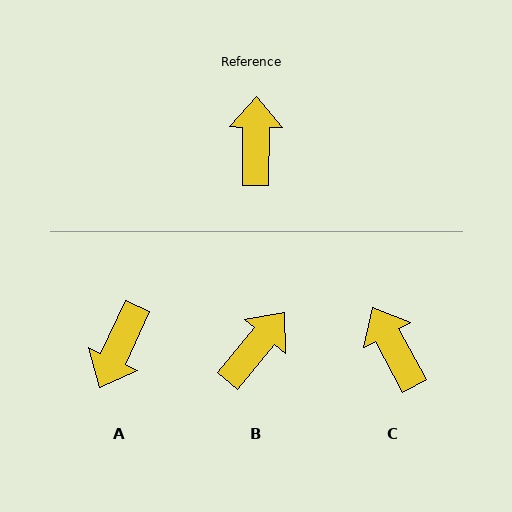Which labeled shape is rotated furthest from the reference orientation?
A, about 156 degrees away.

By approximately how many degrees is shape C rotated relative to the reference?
Approximately 29 degrees counter-clockwise.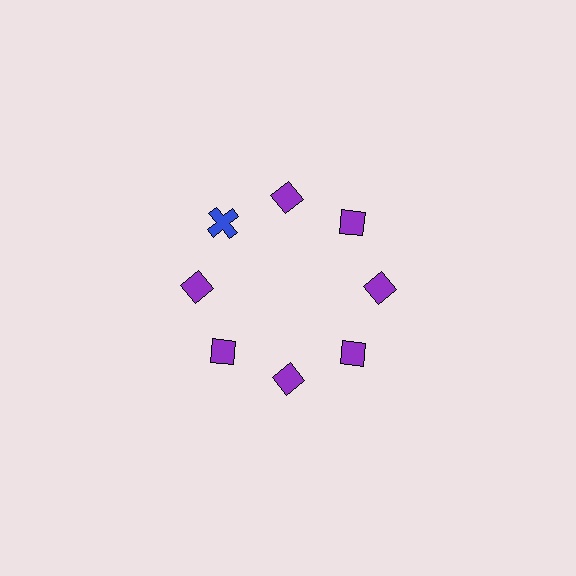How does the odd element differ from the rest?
It differs in both color (blue instead of purple) and shape (cross instead of diamond).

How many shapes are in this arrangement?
There are 8 shapes arranged in a ring pattern.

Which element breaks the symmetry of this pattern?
The blue cross at roughly the 10 o'clock position breaks the symmetry. All other shapes are purple diamonds.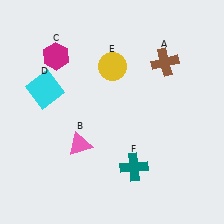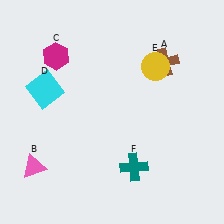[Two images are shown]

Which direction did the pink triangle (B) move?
The pink triangle (B) moved left.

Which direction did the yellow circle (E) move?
The yellow circle (E) moved right.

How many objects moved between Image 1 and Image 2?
2 objects moved between the two images.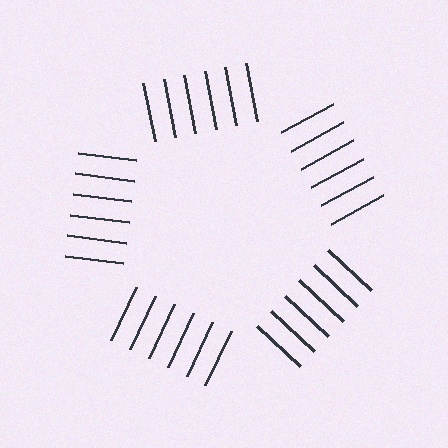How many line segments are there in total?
30 — 6 along each of the 5 edges.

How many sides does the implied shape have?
5 sides — the line-ends trace a pentagon.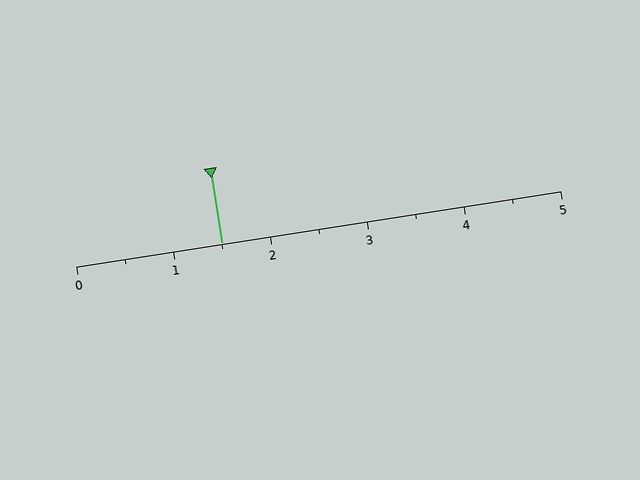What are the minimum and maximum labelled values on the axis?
The axis runs from 0 to 5.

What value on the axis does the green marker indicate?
The marker indicates approximately 1.5.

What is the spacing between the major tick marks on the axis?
The major ticks are spaced 1 apart.